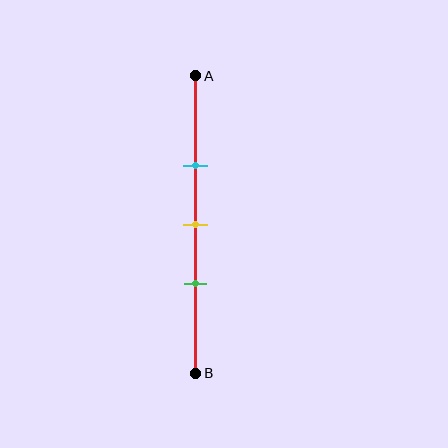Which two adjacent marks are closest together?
The yellow and green marks are the closest adjacent pair.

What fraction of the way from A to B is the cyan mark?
The cyan mark is approximately 30% (0.3) of the way from A to B.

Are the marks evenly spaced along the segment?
Yes, the marks are approximately evenly spaced.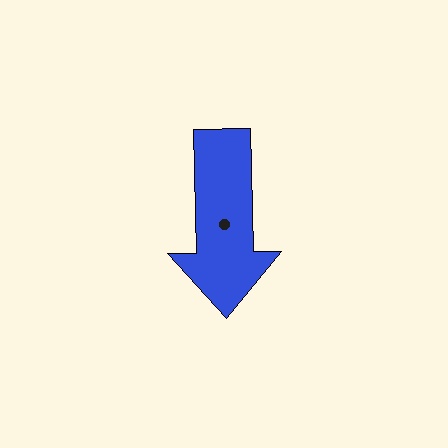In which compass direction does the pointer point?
South.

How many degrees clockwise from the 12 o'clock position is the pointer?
Approximately 179 degrees.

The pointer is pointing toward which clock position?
Roughly 6 o'clock.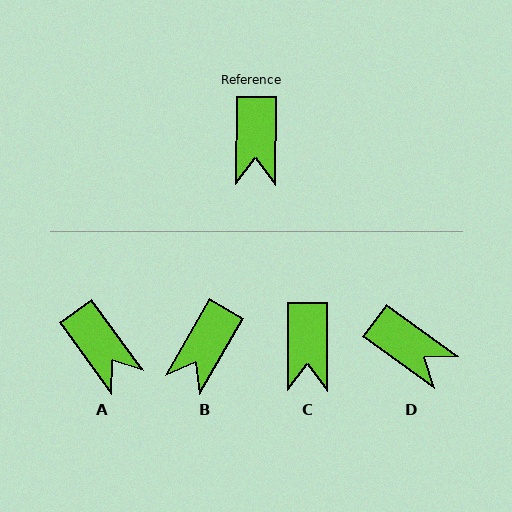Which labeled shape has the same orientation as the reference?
C.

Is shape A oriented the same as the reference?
No, it is off by about 37 degrees.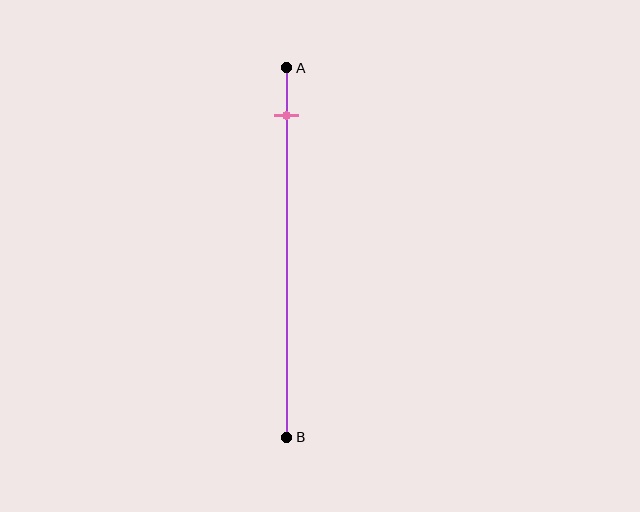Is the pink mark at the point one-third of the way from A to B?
No, the mark is at about 15% from A, not at the 33% one-third point.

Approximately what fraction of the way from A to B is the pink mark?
The pink mark is approximately 15% of the way from A to B.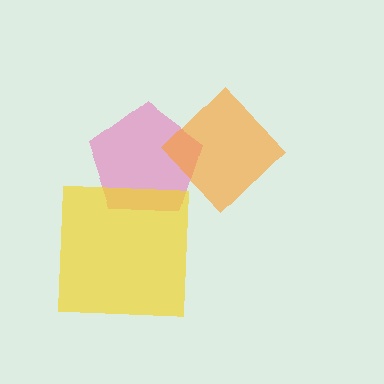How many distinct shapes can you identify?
There are 3 distinct shapes: a pink pentagon, an orange diamond, a yellow square.